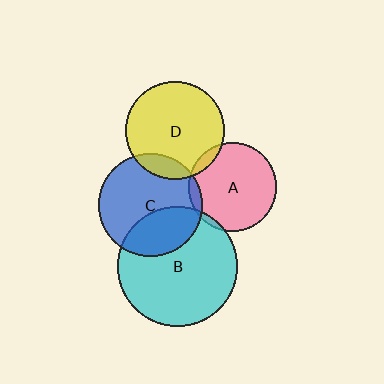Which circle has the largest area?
Circle B (cyan).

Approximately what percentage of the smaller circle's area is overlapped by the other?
Approximately 5%.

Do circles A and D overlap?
Yes.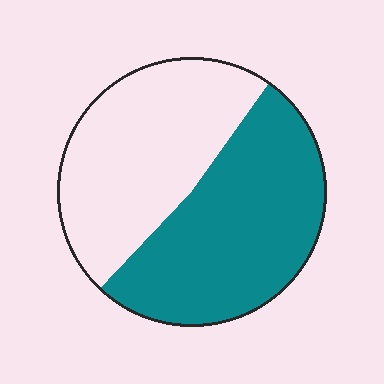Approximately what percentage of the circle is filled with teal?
Approximately 50%.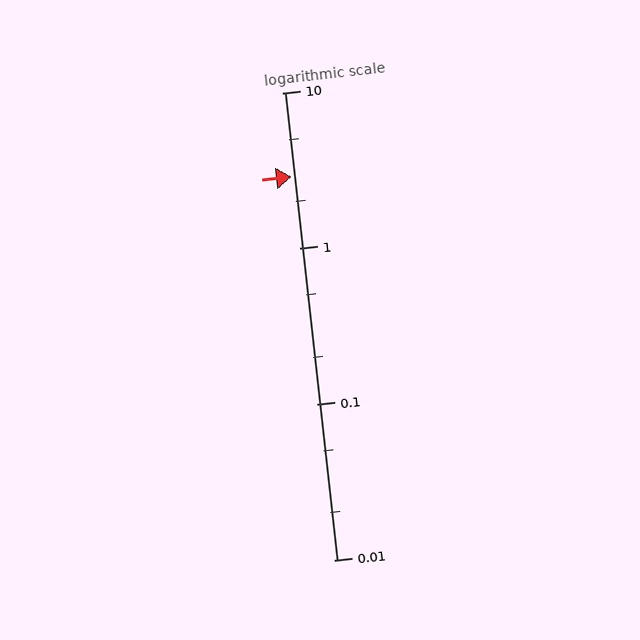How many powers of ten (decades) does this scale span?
The scale spans 3 decades, from 0.01 to 10.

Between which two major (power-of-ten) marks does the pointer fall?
The pointer is between 1 and 10.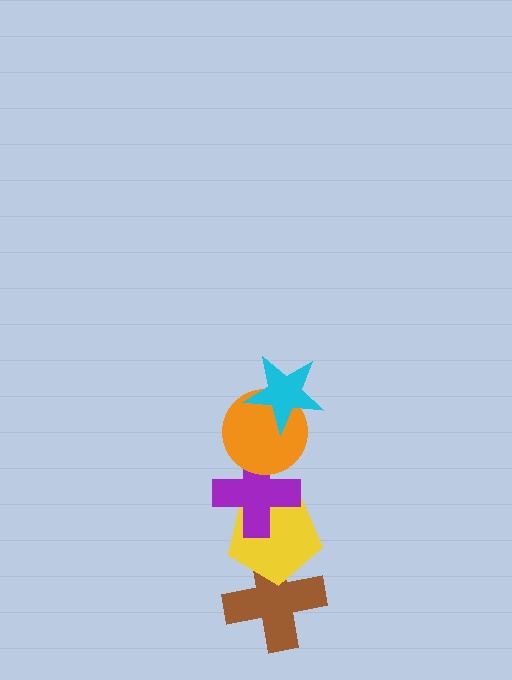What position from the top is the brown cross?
The brown cross is 5th from the top.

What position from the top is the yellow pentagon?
The yellow pentagon is 4th from the top.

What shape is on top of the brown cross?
The yellow pentagon is on top of the brown cross.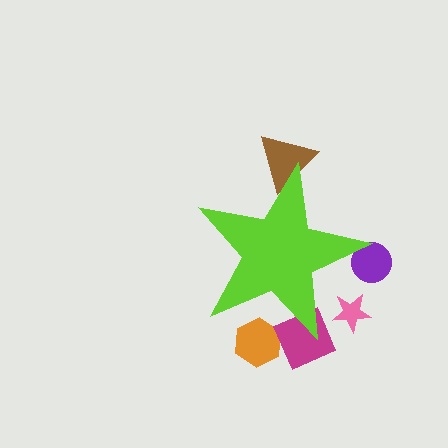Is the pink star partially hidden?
Yes, the pink star is partially hidden behind the lime star.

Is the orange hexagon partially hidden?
Yes, the orange hexagon is partially hidden behind the lime star.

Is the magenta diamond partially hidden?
Yes, the magenta diamond is partially hidden behind the lime star.